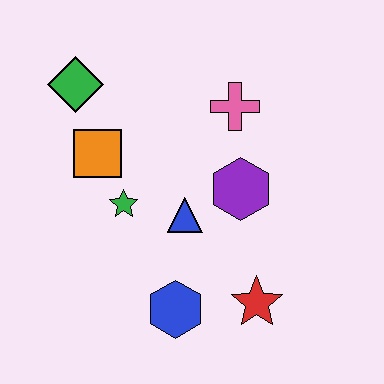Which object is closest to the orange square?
The green star is closest to the orange square.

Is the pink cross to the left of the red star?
Yes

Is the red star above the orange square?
No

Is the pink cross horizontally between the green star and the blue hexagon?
No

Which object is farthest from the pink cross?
The blue hexagon is farthest from the pink cross.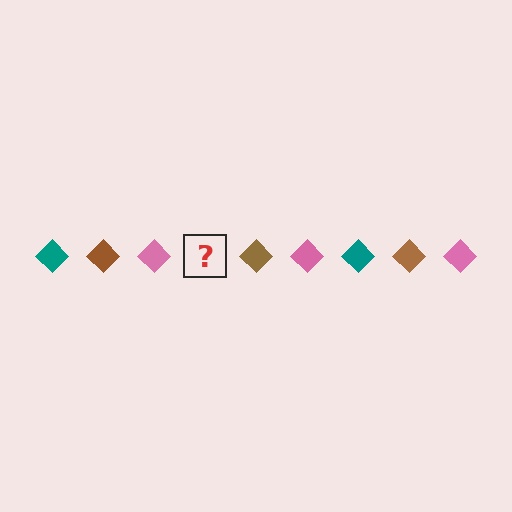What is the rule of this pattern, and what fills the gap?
The rule is that the pattern cycles through teal, brown, pink diamonds. The gap should be filled with a teal diamond.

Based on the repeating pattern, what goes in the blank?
The blank should be a teal diamond.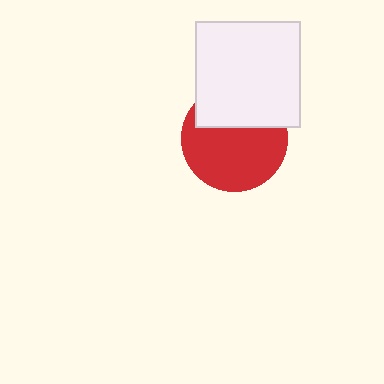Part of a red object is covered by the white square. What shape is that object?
It is a circle.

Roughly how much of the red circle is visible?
Most of it is visible (roughly 65%).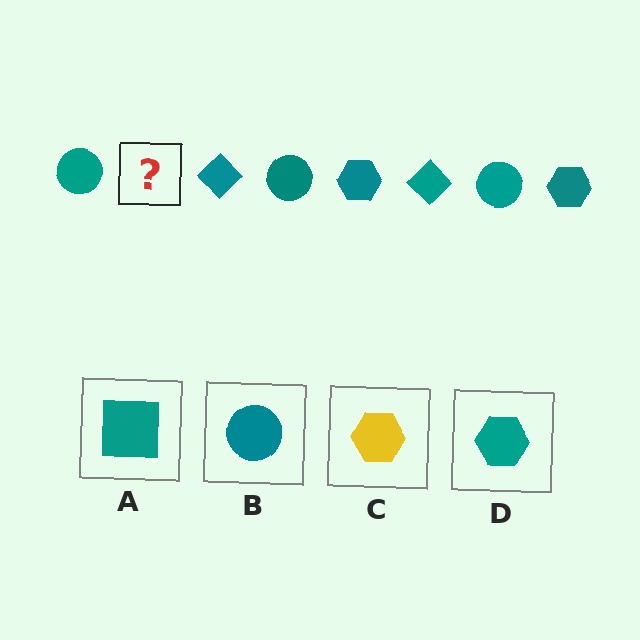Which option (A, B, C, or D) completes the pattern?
D.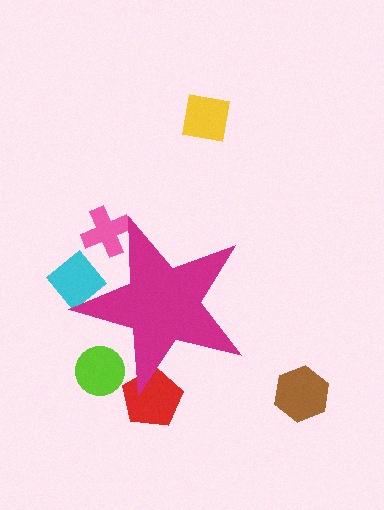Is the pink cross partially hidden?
Yes, the pink cross is partially hidden behind the magenta star.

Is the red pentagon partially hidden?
Yes, the red pentagon is partially hidden behind the magenta star.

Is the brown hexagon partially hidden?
No, the brown hexagon is fully visible.